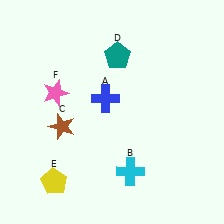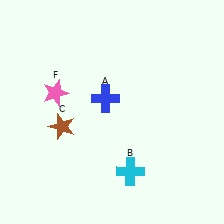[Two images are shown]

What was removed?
The teal pentagon (D), the yellow pentagon (E) were removed in Image 2.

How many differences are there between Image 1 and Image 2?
There are 2 differences between the two images.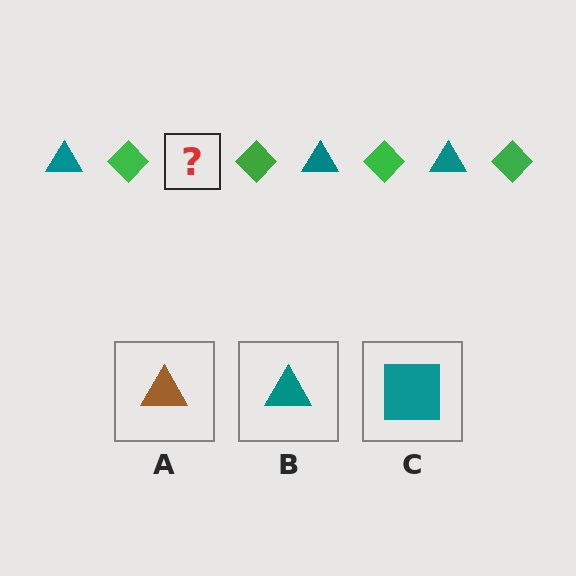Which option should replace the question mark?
Option B.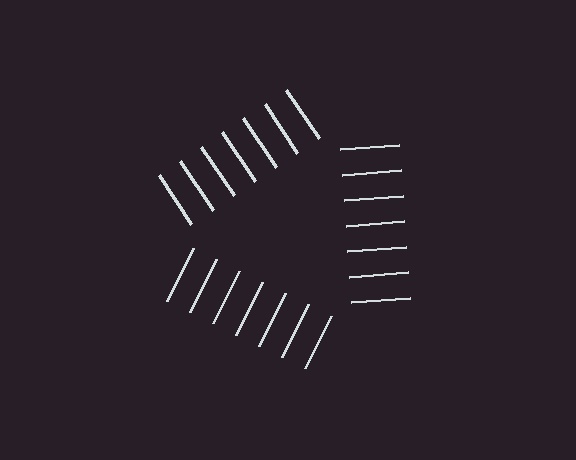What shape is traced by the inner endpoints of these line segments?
An illusory triangle — the line segments terminate on its edges but no continuous stroke is drawn.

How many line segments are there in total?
21 — 7 along each of the 3 edges.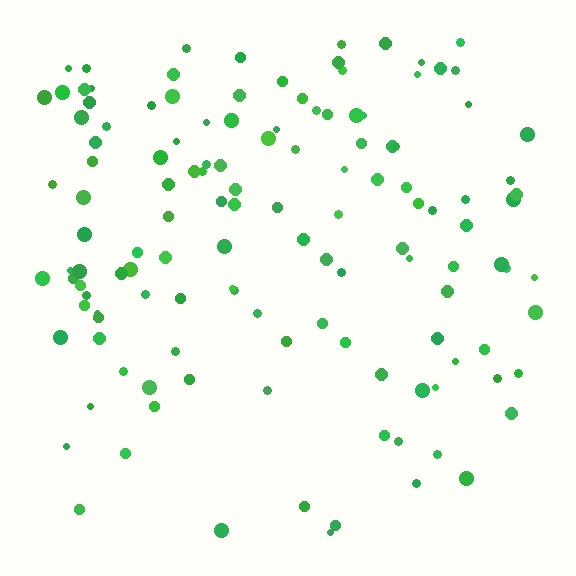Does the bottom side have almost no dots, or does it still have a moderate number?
Still a moderate number, just noticeably fewer than the top.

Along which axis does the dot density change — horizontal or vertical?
Vertical.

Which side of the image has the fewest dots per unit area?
The bottom.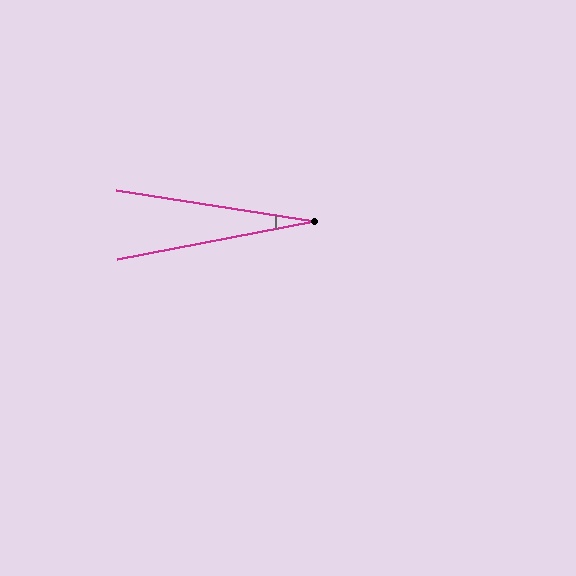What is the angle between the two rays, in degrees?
Approximately 20 degrees.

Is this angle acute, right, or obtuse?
It is acute.